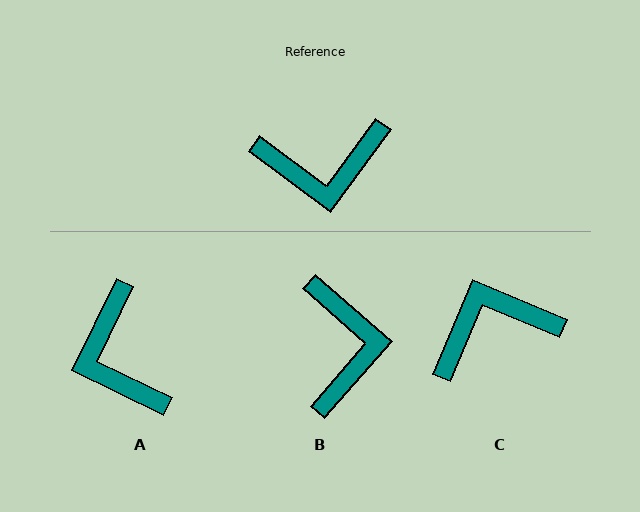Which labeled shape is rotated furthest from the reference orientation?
C, about 166 degrees away.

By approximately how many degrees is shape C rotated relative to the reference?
Approximately 166 degrees clockwise.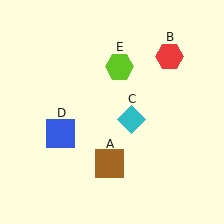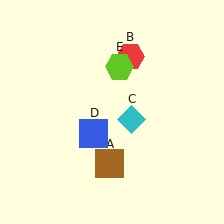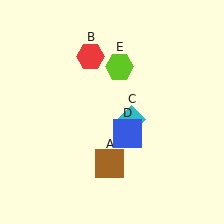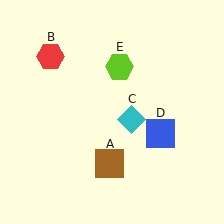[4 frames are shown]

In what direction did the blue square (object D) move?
The blue square (object D) moved right.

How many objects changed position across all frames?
2 objects changed position: red hexagon (object B), blue square (object D).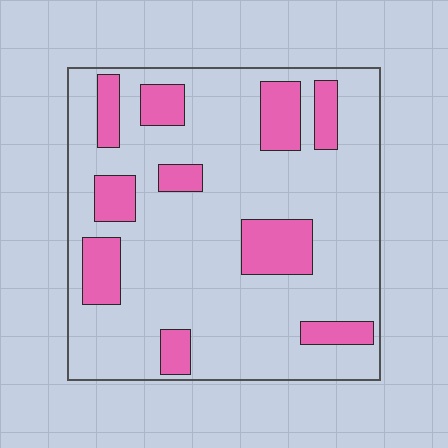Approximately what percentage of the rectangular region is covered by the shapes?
Approximately 20%.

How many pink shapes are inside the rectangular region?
10.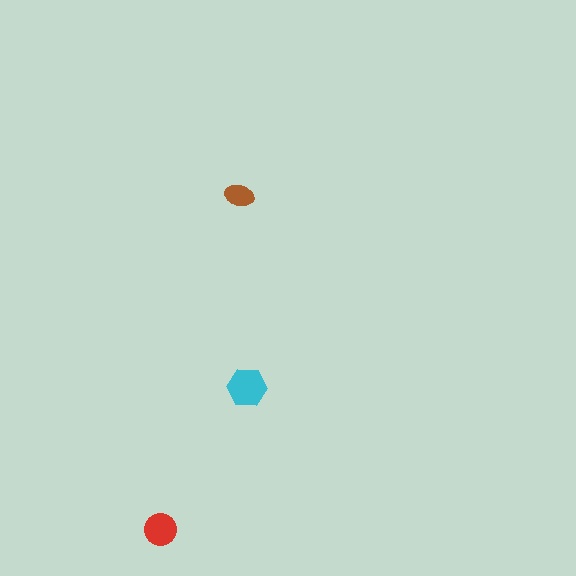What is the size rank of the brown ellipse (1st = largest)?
3rd.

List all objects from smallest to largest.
The brown ellipse, the red circle, the cyan hexagon.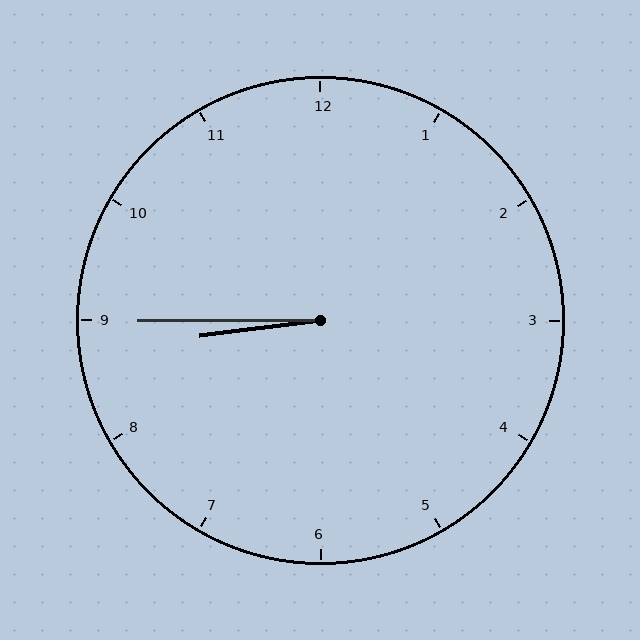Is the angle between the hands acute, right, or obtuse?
It is acute.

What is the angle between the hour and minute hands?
Approximately 8 degrees.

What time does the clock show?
8:45.